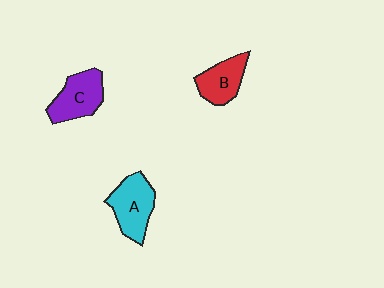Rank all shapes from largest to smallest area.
From largest to smallest: A (cyan), C (purple), B (red).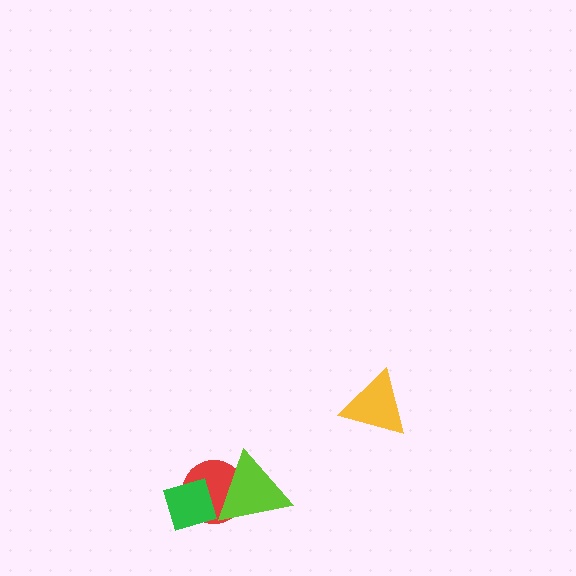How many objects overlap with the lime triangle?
2 objects overlap with the lime triangle.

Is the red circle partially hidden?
Yes, it is partially covered by another shape.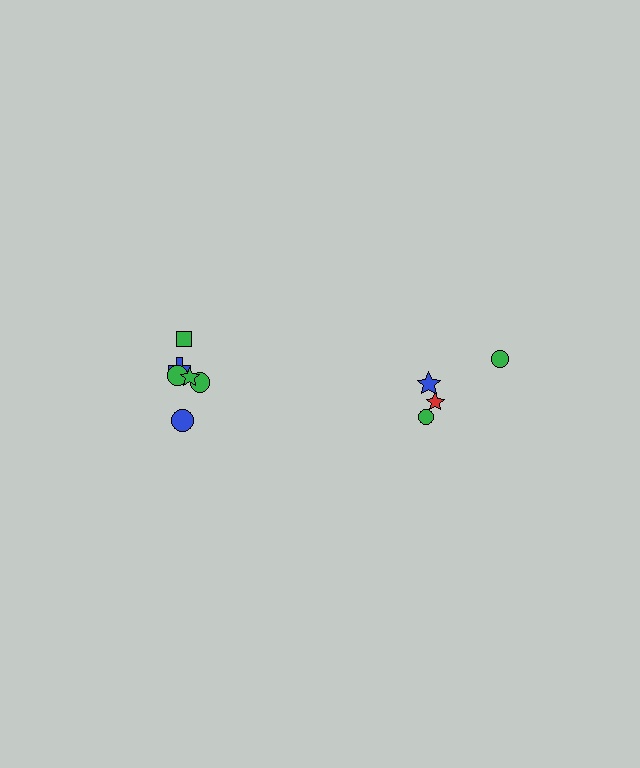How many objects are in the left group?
There are 6 objects.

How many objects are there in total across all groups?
There are 10 objects.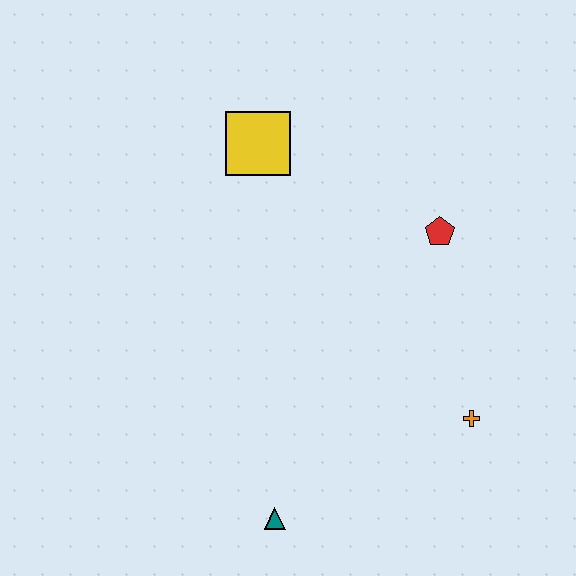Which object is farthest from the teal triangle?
The yellow square is farthest from the teal triangle.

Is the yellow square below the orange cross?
No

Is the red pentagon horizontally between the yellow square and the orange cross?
Yes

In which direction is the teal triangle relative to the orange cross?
The teal triangle is to the left of the orange cross.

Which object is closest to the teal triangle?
The orange cross is closest to the teal triangle.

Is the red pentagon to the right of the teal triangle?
Yes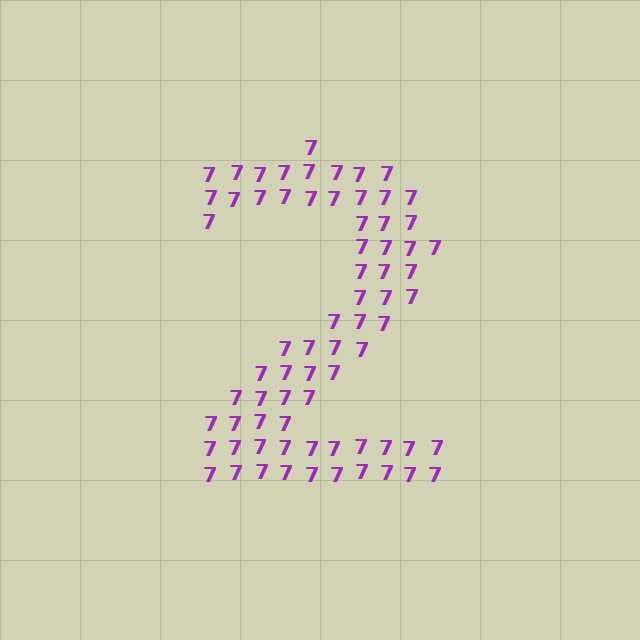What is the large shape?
The large shape is the digit 2.